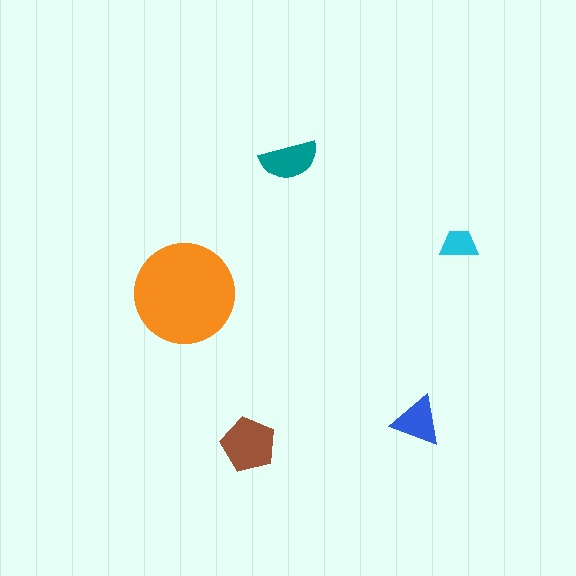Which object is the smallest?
The cyan trapezoid.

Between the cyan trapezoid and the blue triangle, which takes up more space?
The blue triangle.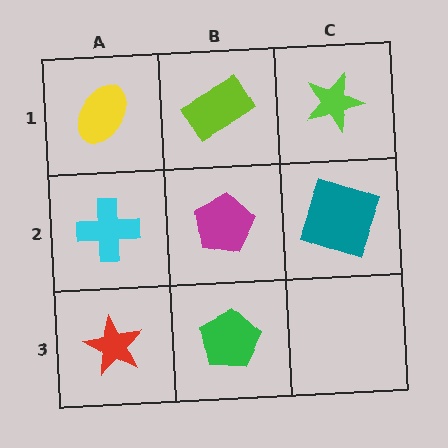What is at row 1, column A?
A yellow ellipse.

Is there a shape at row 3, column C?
No, that cell is empty.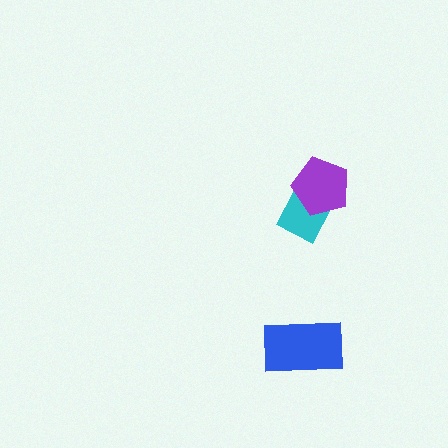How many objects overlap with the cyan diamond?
1 object overlaps with the cyan diamond.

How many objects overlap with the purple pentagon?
1 object overlaps with the purple pentagon.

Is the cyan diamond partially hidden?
Yes, it is partially covered by another shape.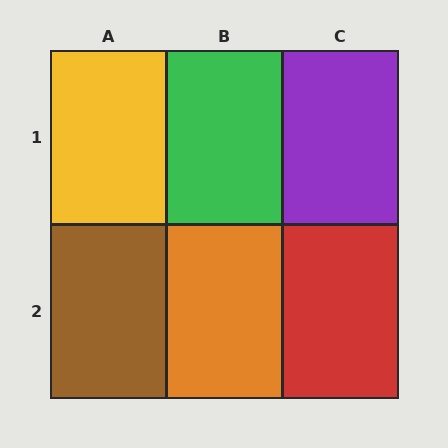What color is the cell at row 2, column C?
Red.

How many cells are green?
1 cell is green.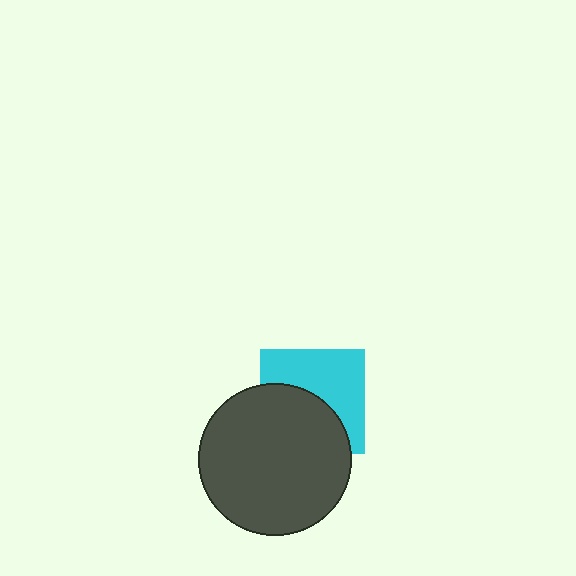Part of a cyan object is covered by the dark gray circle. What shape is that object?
It is a square.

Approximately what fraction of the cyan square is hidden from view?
Roughly 47% of the cyan square is hidden behind the dark gray circle.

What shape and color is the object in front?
The object in front is a dark gray circle.